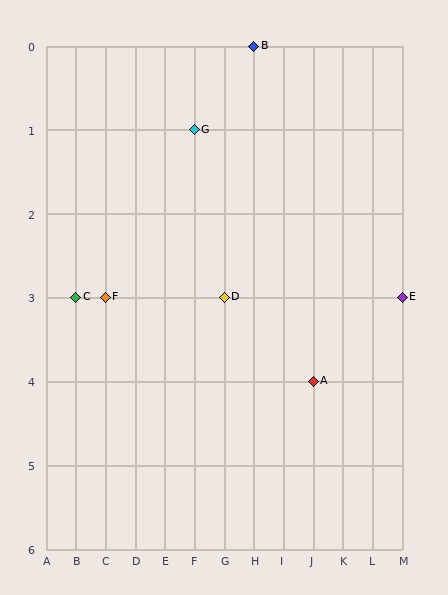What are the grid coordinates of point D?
Point D is at grid coordinates (G, 3).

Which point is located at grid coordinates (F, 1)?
Point G is at (F, 1).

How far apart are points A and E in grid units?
Points A and E are 3 columns and 1 row apart (about 3.2 grid units diagonally).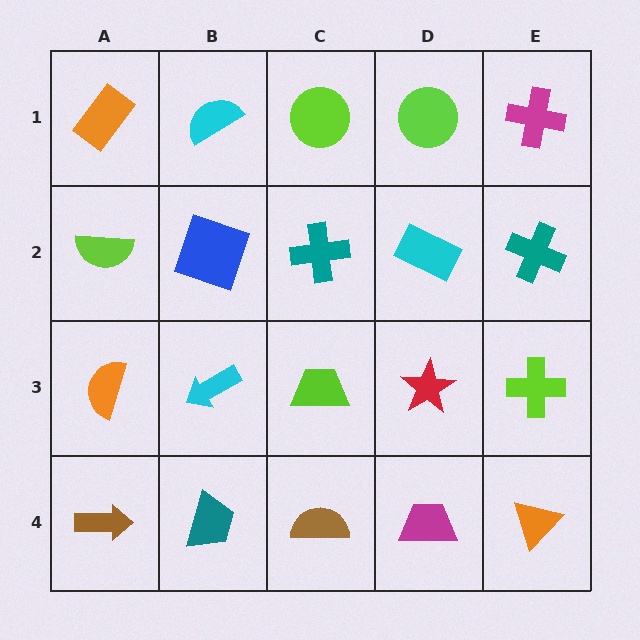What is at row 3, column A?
An orange semicircle.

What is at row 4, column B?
A teal trapezoid.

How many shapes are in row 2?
5 shapes.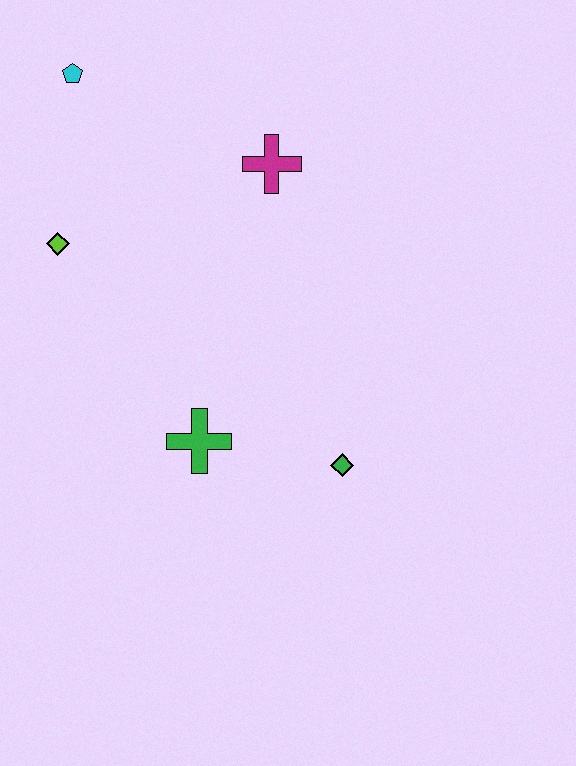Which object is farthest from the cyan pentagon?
The green diamond is farthest from the cyan pentagon.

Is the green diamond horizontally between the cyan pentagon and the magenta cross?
No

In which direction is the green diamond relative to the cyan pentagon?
The green diamond is below the cyan pentagon.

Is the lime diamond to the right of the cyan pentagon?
No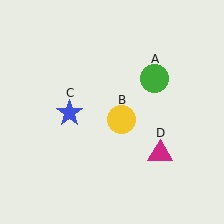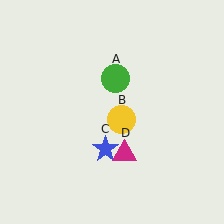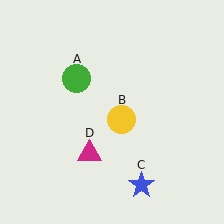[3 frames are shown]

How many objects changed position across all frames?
3 objects changed position: green circle (object A), blue star (object C), magenta triangle (object D).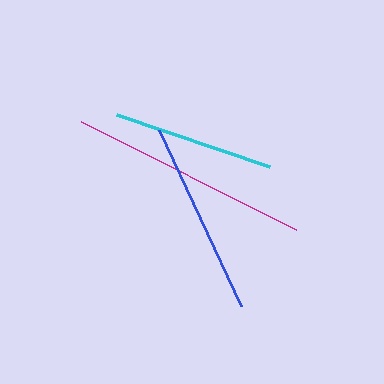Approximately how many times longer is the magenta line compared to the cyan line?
The magenta line is approximately 1.5 times the length of the cyan line.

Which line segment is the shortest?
The cyan line is the shortest at approximately 162 pixels.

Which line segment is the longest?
The magenta line is the longest at approximately 241 pixels.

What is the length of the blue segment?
The blue segment is approximately 194 pixels long.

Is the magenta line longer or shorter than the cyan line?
The magenta line is longer than the cyan line.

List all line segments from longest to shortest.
From longest to shortest: magenta, blue, cyan.